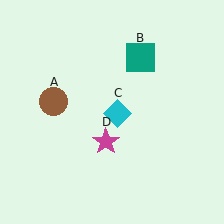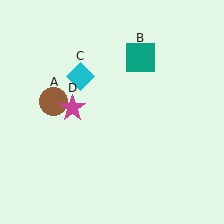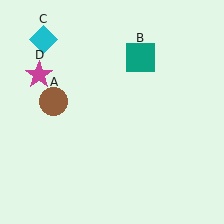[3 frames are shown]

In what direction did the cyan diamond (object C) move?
The cyan diamond (object C) moved up and to the left.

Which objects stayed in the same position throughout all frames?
Brown circle (object A) and teal square (object B) remained stationary.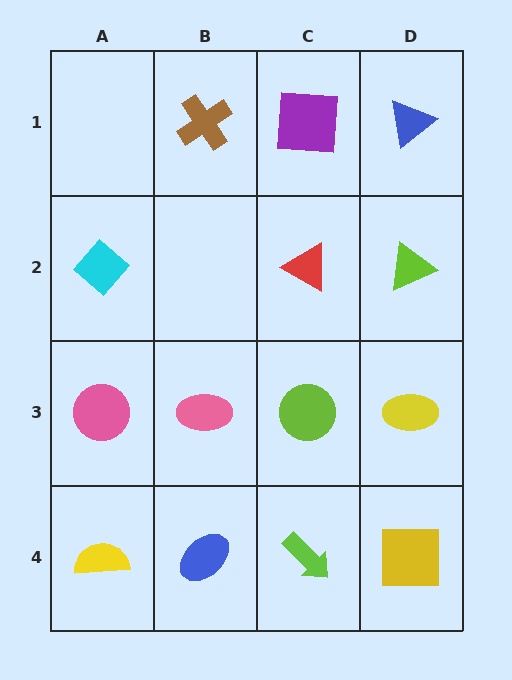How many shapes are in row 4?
4 shapes.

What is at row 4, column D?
A yellow square.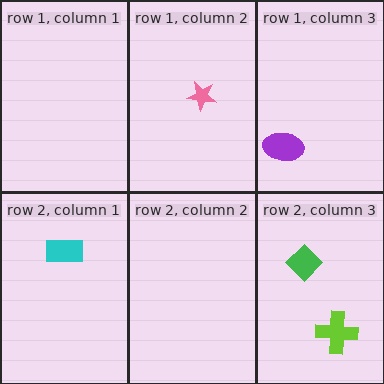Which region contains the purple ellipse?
The row 1, column 3 region.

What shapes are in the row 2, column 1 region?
The cyan rectangle.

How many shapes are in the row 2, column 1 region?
1.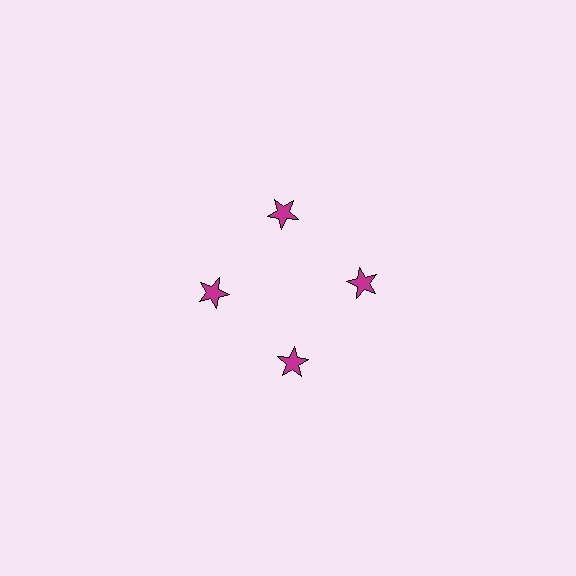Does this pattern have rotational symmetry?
Yes, this pattern has 4-fold rotational symmetry. It looks the same after rotating 90 degrees around the center.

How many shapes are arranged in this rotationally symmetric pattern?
There are 4 shapes, arranged in 4 groups of 1.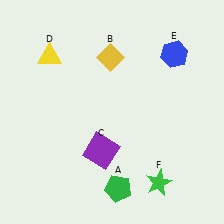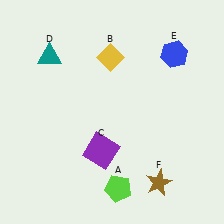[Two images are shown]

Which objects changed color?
A changed from green to lime. D changed from yellow to teal. F changed from green to brown.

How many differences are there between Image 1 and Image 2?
There are 3 differences between the two images.